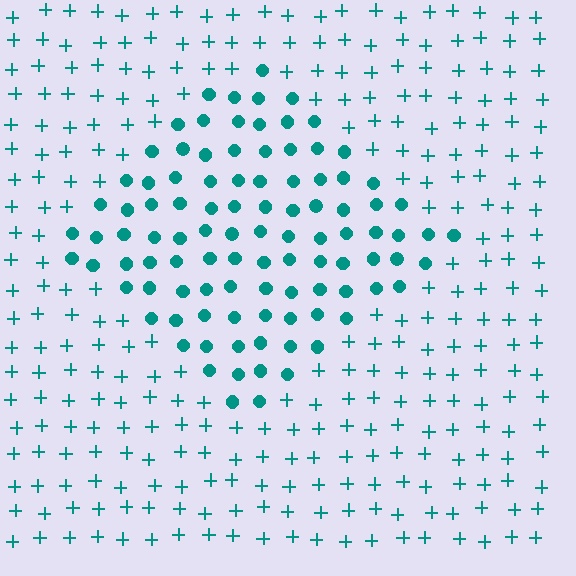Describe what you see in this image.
The image is filled with small teal elements arranged in a uniform grid. A diamond-shaped region contains circles, while the surrounding area contains plus signs. The boundary is defined purely by the change in element shape.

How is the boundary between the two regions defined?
The boundary is defined by a change in element shape: circles inside vs. plus signs outside. All elements share the same color and spacing.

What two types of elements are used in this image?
The image uses circles inside the diamond region and plus signs outside it.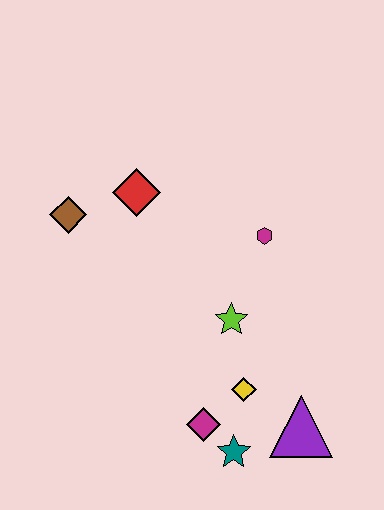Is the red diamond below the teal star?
No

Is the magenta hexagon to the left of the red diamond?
No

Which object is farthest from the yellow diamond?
The brown diamond is farthest from the yellow diamond.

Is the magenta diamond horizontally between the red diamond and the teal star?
Yes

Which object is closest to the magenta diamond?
The teal star is closest to the magenta diamond.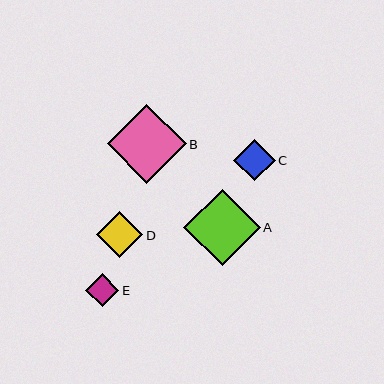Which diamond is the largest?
Diamond B is the largest with a size of approximately 79 pixels.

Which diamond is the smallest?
Diamond E is the smallest with a size of approximately 33 pixels.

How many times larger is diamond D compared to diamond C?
Diamond D is approximately 1.1 times the size of diamond C.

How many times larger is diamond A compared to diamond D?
Diamond A is approximately 1.7 times the size of diamond D.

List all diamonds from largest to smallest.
From largest to smallest: B, A, D, C, E.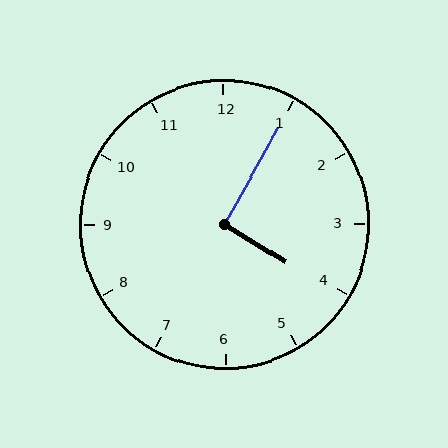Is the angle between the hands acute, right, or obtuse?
It is right.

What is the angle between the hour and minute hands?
Approximately 92 degrees.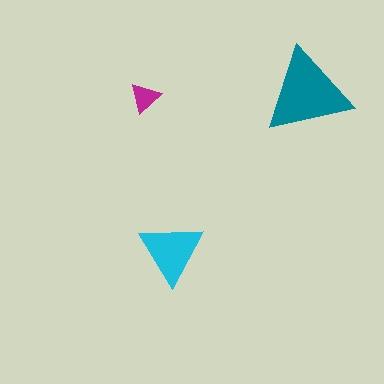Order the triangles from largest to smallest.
the teal one, the cyan one, the magenta one.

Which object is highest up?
The teal triangle is topmost.